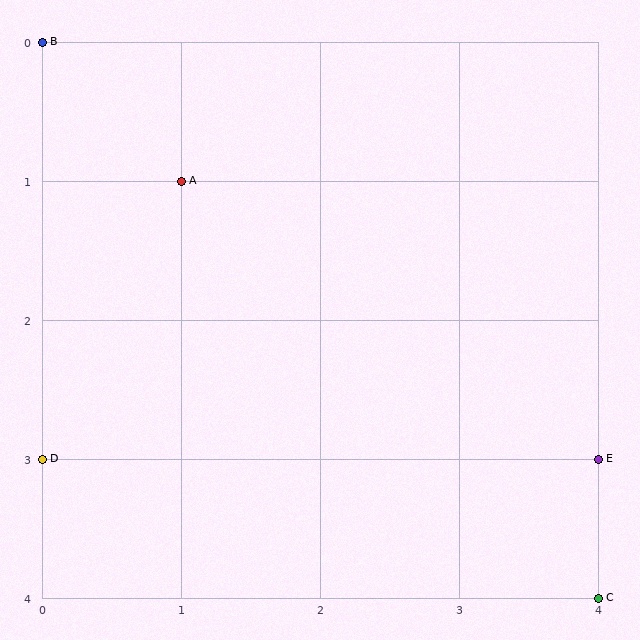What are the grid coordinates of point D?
Point D is at grid coordinates (0, 3).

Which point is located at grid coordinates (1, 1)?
Point A is at (1, 1).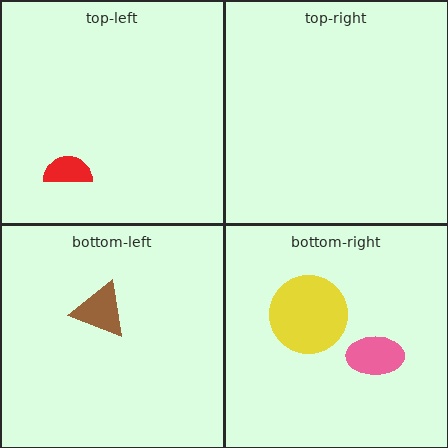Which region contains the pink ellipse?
The bottom-right region.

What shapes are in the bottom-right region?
The yellow circle, the pink ellipse.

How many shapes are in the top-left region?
1.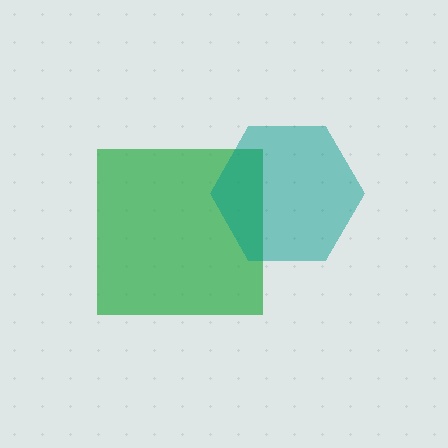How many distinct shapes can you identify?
There are 2 distinct shapes: a green square, a teal hexagon.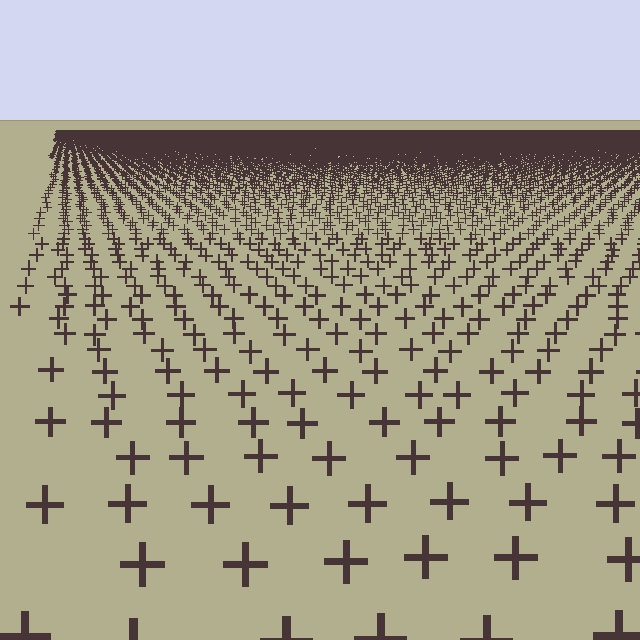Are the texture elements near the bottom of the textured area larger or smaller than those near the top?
Larger. Near the bottom, elements are closer to the viewer and appear at a bigger on-screen size.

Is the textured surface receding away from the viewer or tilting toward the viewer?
The surface is receding away from the viewer. Texture elements get smaller and denser toward the top.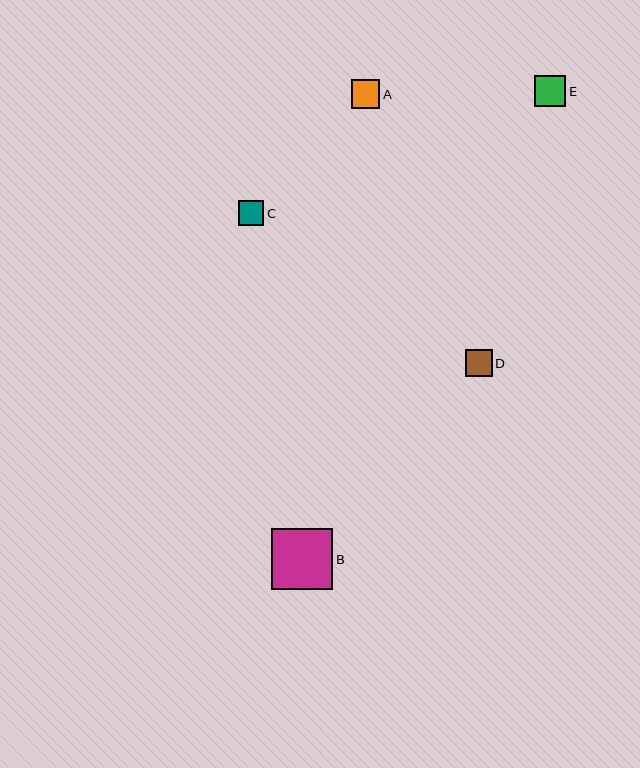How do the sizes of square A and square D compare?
Square A and square D are approximately the same size.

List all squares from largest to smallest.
From largest to smallest: B, E, A, D, C.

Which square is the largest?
Square B is the largest with a size of approximately 61 pixels.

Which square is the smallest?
Square C is the smallest with a size of approximately 25 pixels.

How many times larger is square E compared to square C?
Square E is approximately 1.2 times the size of square C.